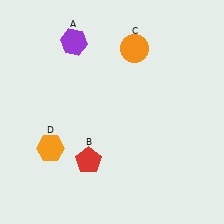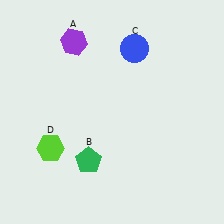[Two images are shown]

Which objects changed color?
B changed from red to green. C changed from orange to blue. D changed from orange to lime.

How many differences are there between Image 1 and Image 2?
There are 3 differences between the two images.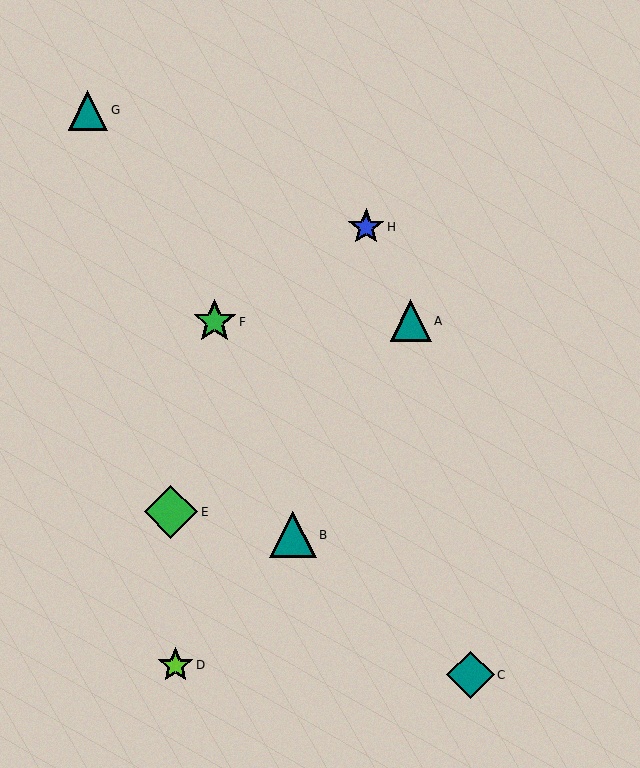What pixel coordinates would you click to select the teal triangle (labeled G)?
Click at (88, 110) to select the teal triangle G.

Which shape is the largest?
The green diamond (labeled E) is the largest.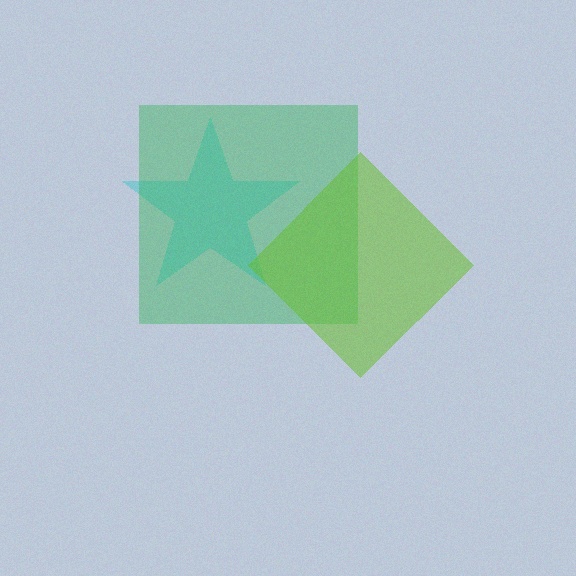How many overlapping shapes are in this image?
There are 3 overlapping shapes in the image.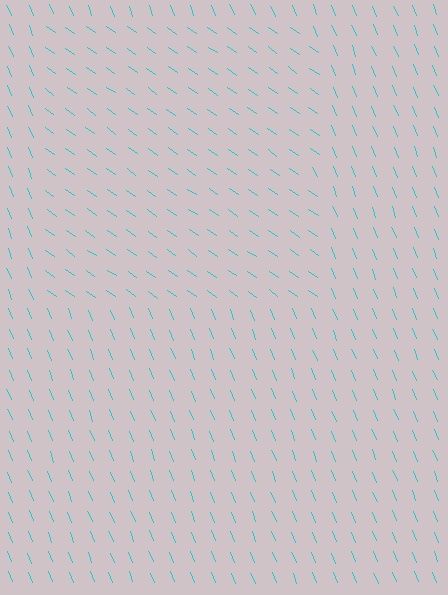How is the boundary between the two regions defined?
The boundary is defined purely by a change in line orientation (approximately 33 degrees difference). All lines are the same color and thickness.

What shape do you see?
I see a rectangle.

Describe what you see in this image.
The image is filled with small cyan line segments. A rectangle region in the image has lines oriented differently from the surrounding lines, creating a visible texture boundary.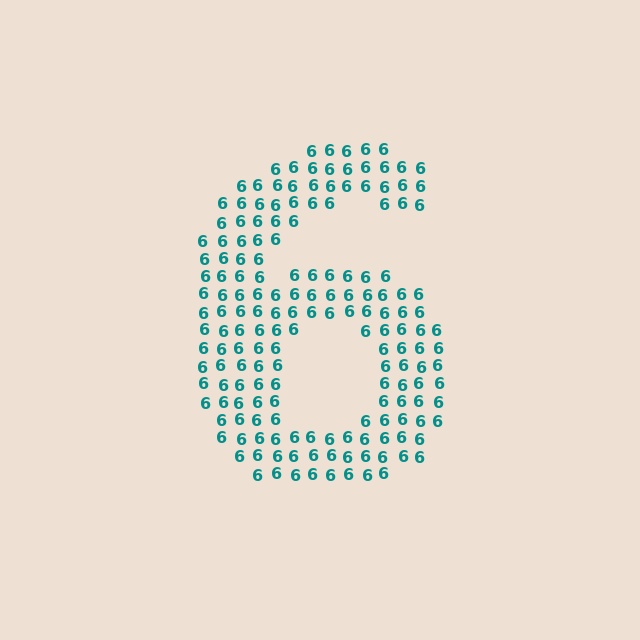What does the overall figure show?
The overall figure shows the digit 6.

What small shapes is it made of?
It is made of small digit 6's.